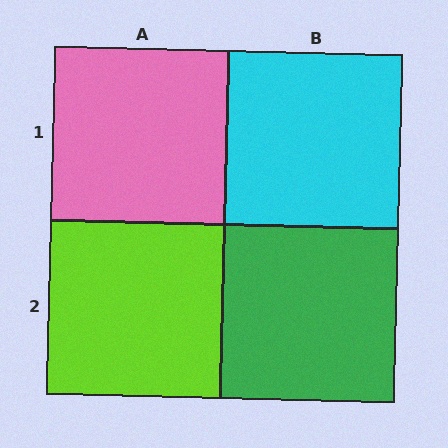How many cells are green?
1 cell is green.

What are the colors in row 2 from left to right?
Lime, green.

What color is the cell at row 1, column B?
Cyan.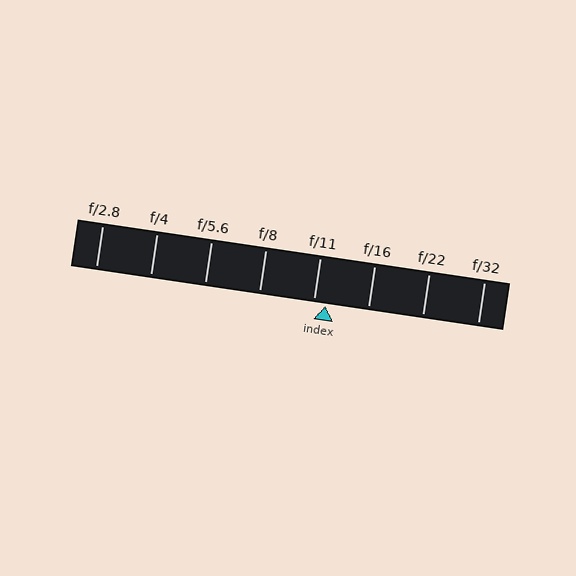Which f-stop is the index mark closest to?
The index mark is closest to f/11.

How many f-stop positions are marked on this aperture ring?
There are 8 f-stop positions marked.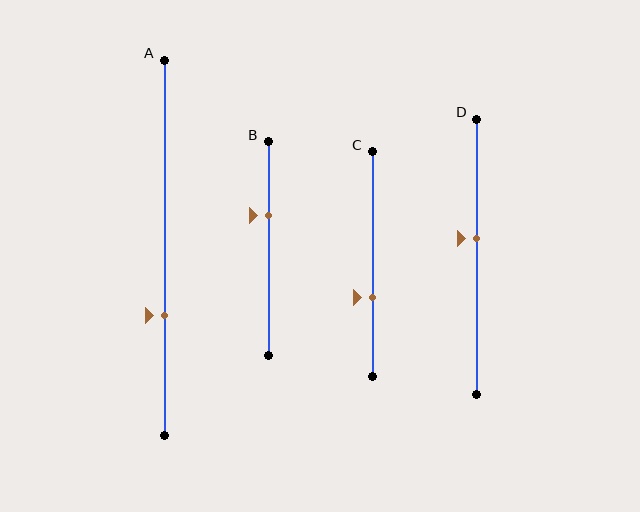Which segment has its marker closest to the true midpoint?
Segment D has its marker closest to the true midpoint.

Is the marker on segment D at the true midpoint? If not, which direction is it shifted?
No, the marker on segment D is shifted upward by about 7% of the segment length.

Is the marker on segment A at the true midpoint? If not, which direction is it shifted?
No, the marker on segment A is shifted downward by about 18% of the segment length.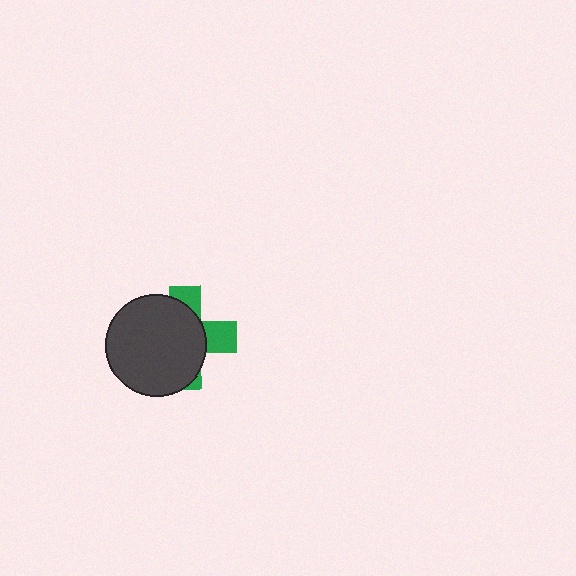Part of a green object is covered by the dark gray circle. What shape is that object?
It is a cross.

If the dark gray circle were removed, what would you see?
You would see the complete green cross.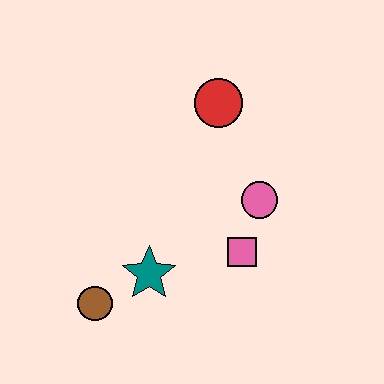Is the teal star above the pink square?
No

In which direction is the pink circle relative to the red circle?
The pink circle is below the red circle.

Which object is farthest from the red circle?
The brown circle is farthest from the red circle.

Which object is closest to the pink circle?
The pink square is closest to the pink circle.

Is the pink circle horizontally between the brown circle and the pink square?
No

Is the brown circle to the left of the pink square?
Yes